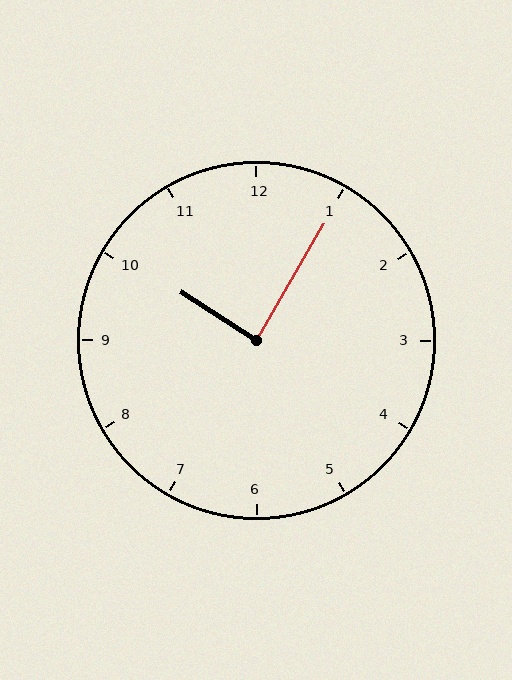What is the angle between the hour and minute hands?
Approximately 88 degrees.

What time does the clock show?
10:05.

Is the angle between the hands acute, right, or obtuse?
It is right.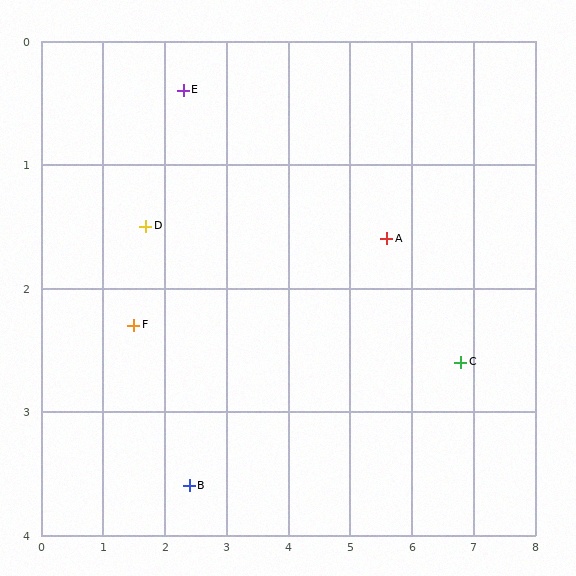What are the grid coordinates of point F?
Point F is at approximately (1.5, 2.3).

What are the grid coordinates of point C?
Point C is at approximately (6.8, 2.6).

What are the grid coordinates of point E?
Point E is at approximately (2.3, 0.4).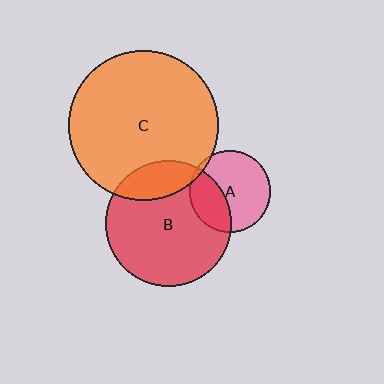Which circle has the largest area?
Circle C (orange).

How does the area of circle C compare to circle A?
Approximately 3.4 times.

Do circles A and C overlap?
Yes.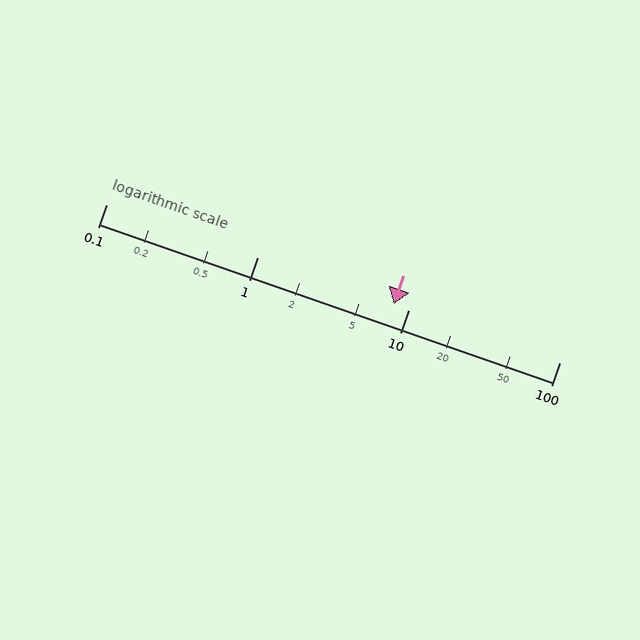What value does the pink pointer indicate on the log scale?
The pointer indicates approximately 8.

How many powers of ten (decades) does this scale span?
The scale spans 3 decades, from 0.1 to 100.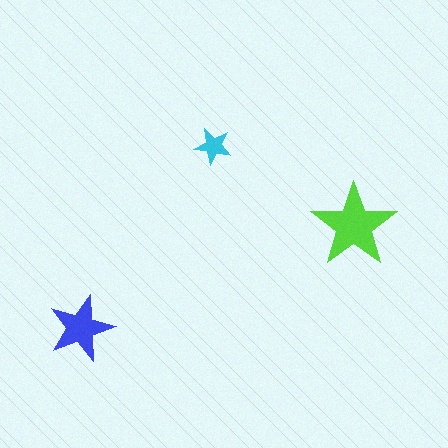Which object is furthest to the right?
The lime star is rightmost.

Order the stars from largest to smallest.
the lime one, the blue one, the cyan one.